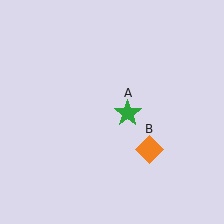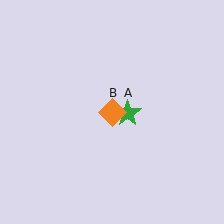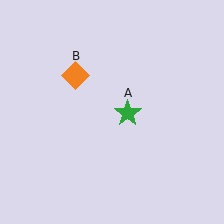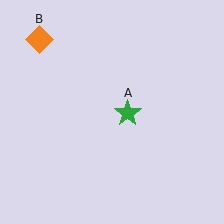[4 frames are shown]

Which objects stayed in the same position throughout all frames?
Green star (object A) remained stationary.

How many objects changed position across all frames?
1 object changed position: orange diamond (object B).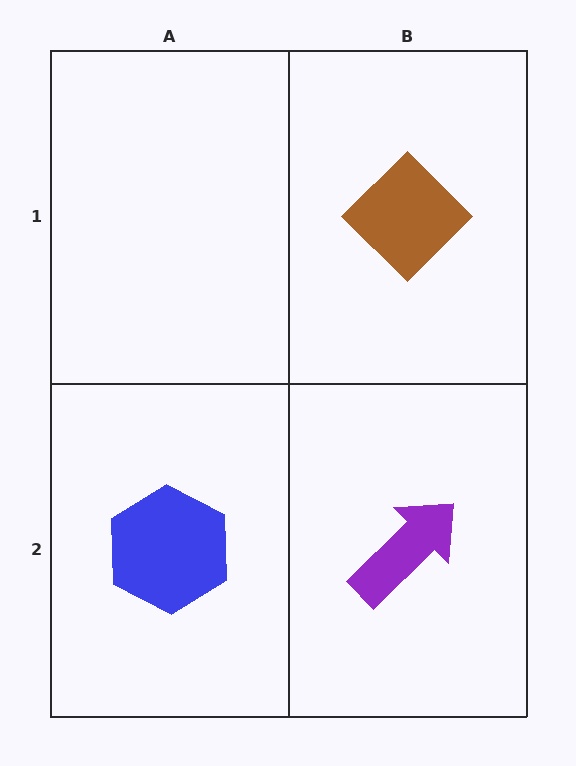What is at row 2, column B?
A purple arrow.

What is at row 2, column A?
A blue hexagon.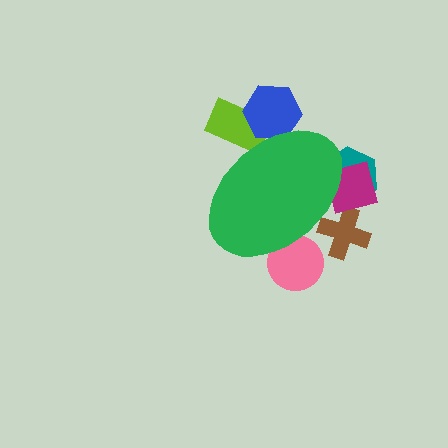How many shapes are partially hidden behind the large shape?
6 shapes are partially hidden.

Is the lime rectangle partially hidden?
Yes, the lime rectangle is partially hidden behind the green ellipse.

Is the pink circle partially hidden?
Yes, the pink circle is partially hidden behind the green ellipse.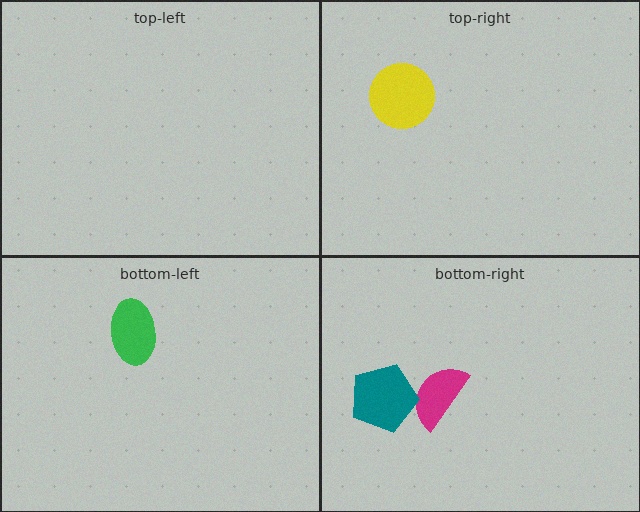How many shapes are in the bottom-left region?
1.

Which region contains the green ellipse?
The bottom-left region.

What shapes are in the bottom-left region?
The green ellipse.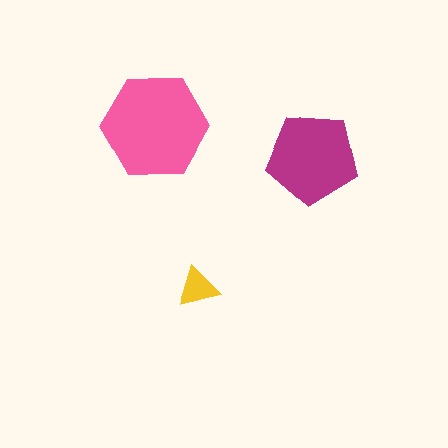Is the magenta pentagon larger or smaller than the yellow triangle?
Larger.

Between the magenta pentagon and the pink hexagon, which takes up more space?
The pink hexagon.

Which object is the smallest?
The yellow triangle.